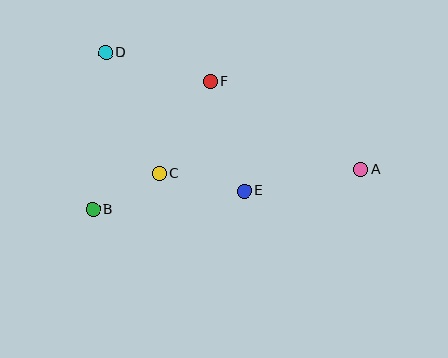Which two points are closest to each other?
Points B and C are closest to each other.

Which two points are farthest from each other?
Points A and D are farthest from each other.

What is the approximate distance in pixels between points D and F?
The distance between D and F is approximately 108 pixels.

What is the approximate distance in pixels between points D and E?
The distance between D and E is approximately 196 pixels.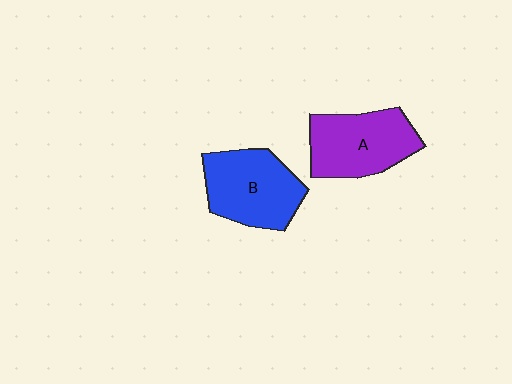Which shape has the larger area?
Shape B (blue).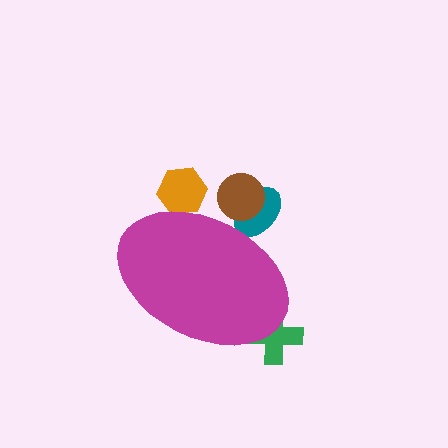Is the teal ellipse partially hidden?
Yes, the teal ellipse is partially hidden behind the magenta ellipse.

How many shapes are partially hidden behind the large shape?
4 shapes are partially hidden.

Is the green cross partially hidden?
Yes, the green cross is partially hidden behind the magenta ellipse.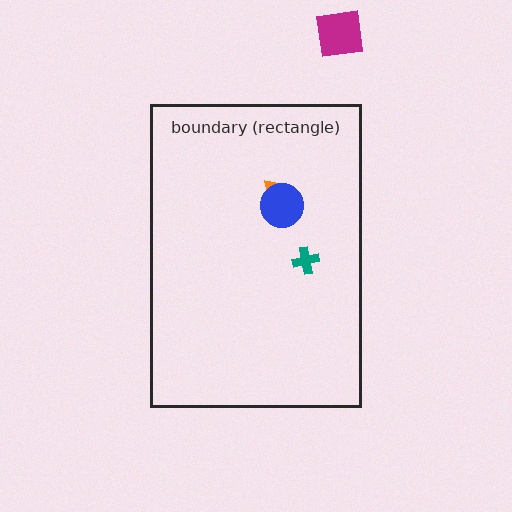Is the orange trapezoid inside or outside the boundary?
Inside.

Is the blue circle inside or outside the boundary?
Inside.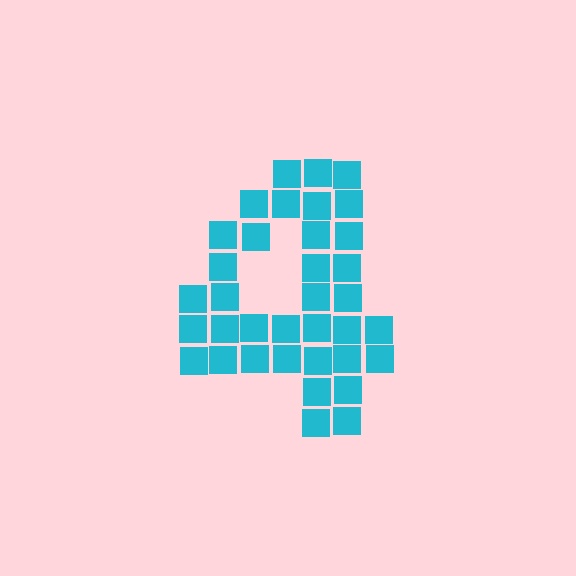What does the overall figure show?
The overall figure shows the digit 4.